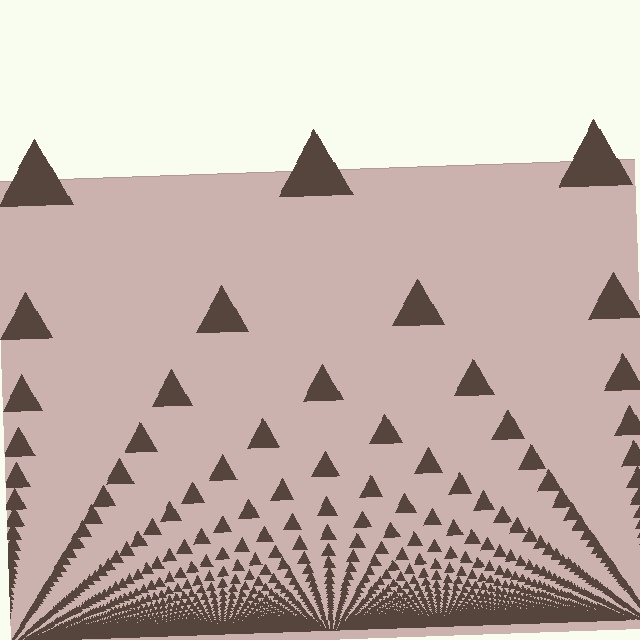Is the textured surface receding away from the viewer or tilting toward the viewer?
The surface appears to tilt toward the viewer. Texture elements get larger and sparser toward the top.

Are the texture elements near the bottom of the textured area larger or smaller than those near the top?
Smaller. The gradient is inverted — elements near the bottom are smaller and denser.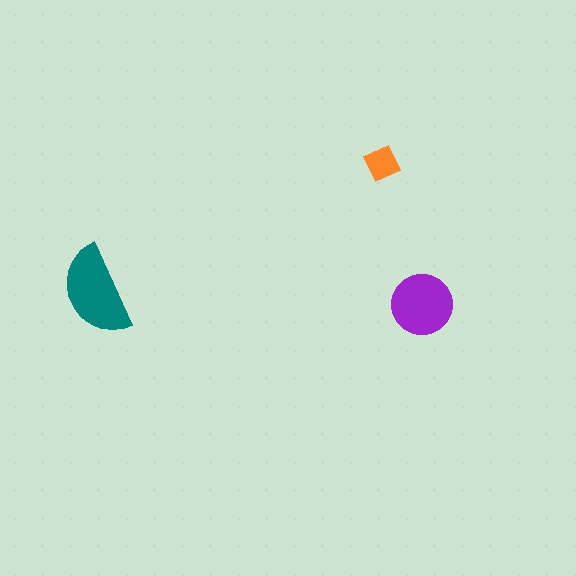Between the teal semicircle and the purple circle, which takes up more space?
The teal semicircle.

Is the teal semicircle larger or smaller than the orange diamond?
Larger.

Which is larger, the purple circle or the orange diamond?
The purple circle.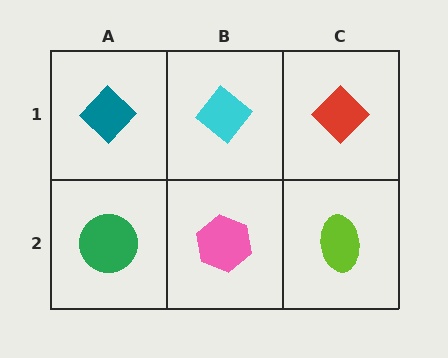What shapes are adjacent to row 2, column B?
A cyan diamond (row 1, column B), a green circle (row 2, column A), a lime ellipse (row 2, column C).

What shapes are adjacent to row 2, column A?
A teal diamond (row 1, column A), a pink hexagon (row 2, column B).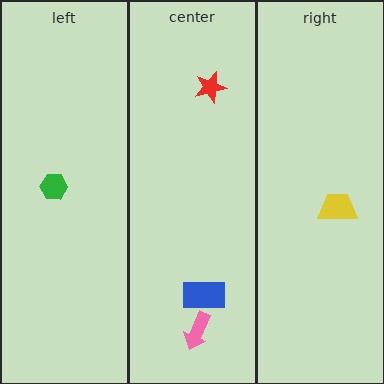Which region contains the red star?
The center region.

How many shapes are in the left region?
1.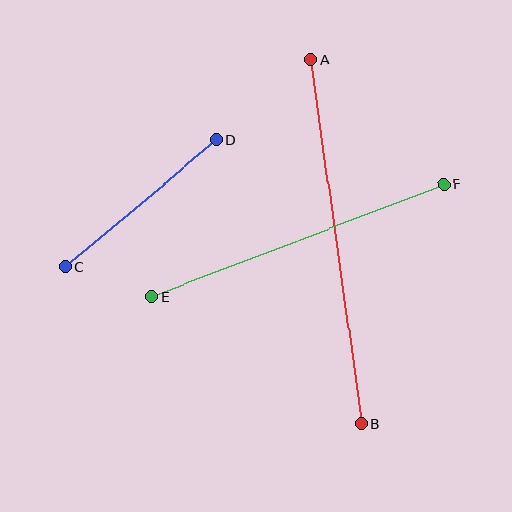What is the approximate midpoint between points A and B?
The midpoint is at approximately (336, 242) pixels.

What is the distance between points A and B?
The distance is approximately 369 pixels.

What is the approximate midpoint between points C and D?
The midpoint is at approximately (141, 204) pixels.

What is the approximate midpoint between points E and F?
The midpoint is at approximately (298, 240) pixels.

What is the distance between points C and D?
The distance is approximately 197 pixels.